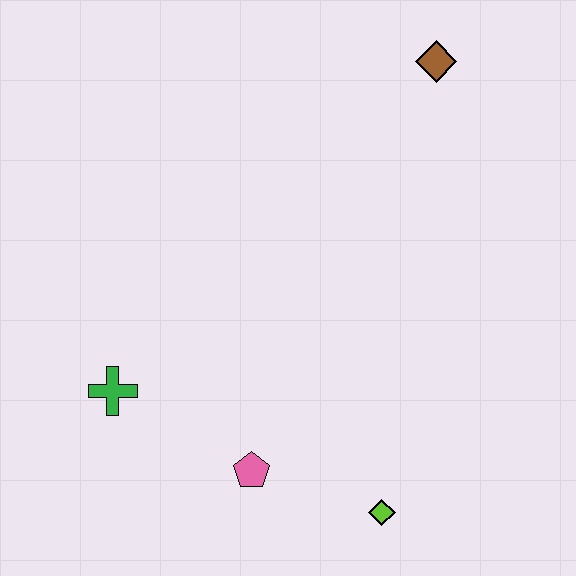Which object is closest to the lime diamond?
The pink pentagon is closest to the lime diamond.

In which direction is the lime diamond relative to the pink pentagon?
The lime diamond is to the right of the pink pentagon.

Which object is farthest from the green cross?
The brown diamond is farthest from the green cross.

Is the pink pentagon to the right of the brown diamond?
No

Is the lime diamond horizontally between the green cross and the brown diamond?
Yes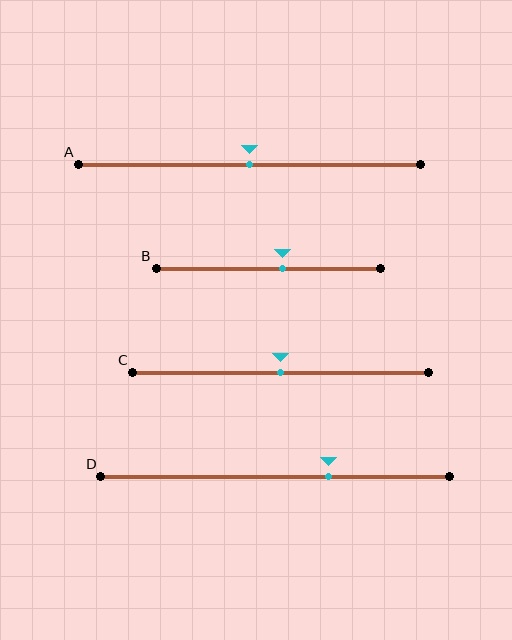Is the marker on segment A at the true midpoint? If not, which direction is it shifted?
Yes, the marker on segment A is at the true midpoint.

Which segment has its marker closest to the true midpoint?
Segment A has its marker closest to the true midpoint.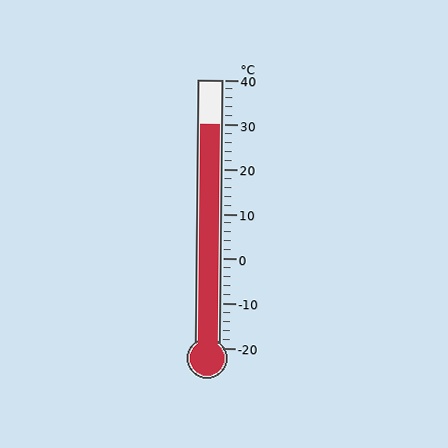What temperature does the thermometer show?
The thermometer shows approximately 30°C.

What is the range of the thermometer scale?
The thermometer scale ranges from -20°C to 40°C.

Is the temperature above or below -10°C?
The temperature is above -10°C.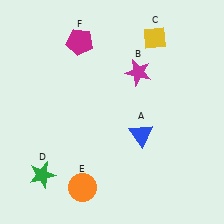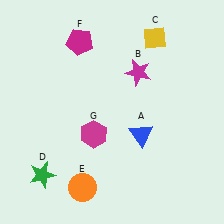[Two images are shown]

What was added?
A magenta hexagon (G) was added in Image 2.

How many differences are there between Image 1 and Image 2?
There is 1 difference between the two images.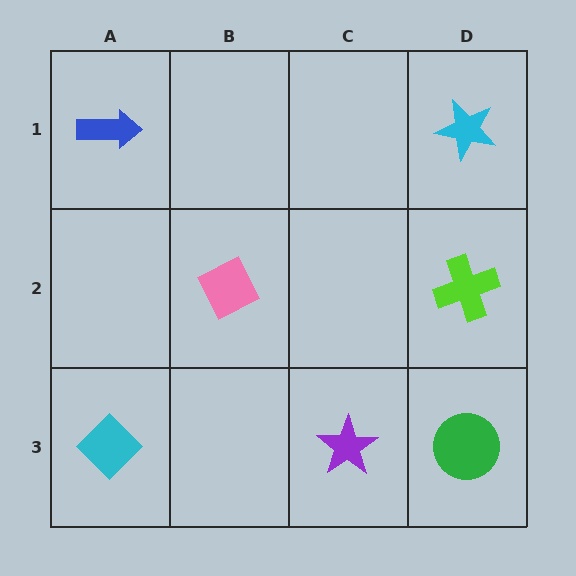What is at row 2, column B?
A pink diamond.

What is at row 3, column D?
A green circle.